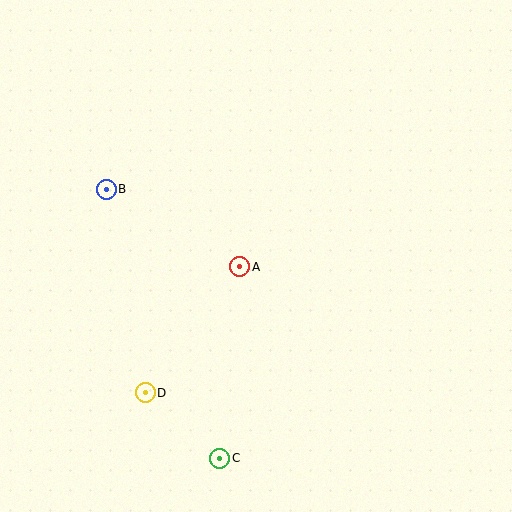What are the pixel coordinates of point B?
Point B is at (106, 189).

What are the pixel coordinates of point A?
Point A is at (240, 267).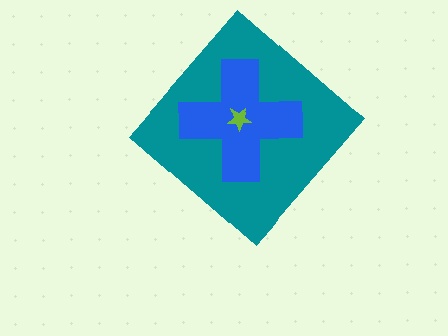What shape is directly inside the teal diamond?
The blue cross.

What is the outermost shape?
The teal diamond.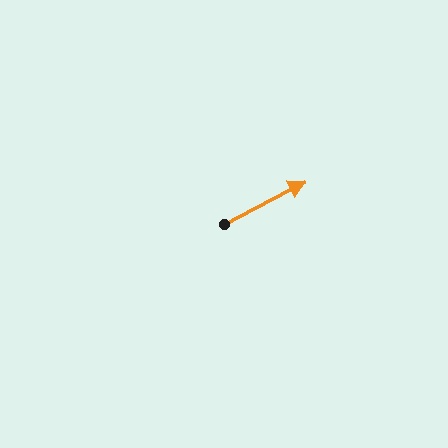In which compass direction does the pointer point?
Northeast.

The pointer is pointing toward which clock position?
Roughly 2 o'clock.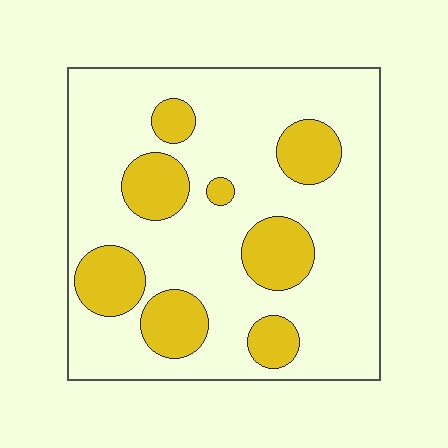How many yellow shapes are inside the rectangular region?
8.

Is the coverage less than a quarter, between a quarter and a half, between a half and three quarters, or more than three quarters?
Less than a quarter.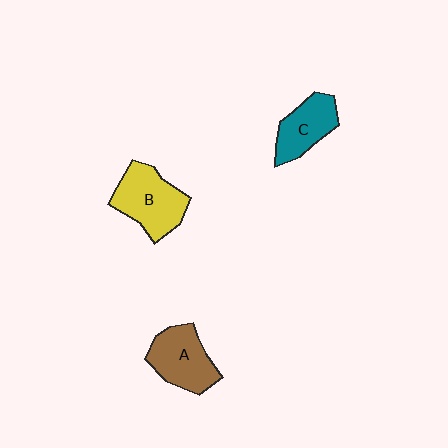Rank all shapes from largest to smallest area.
From largest to smallest: B (yellow), A (brown), C (teal).